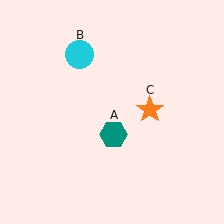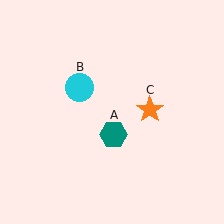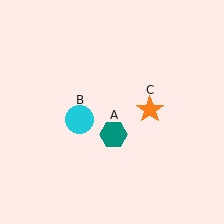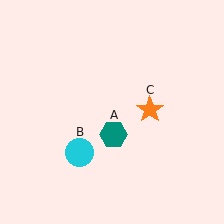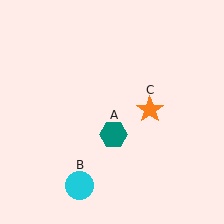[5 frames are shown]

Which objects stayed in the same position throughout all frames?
Teal hexagon (object A) and orange star (object C) remained stationary.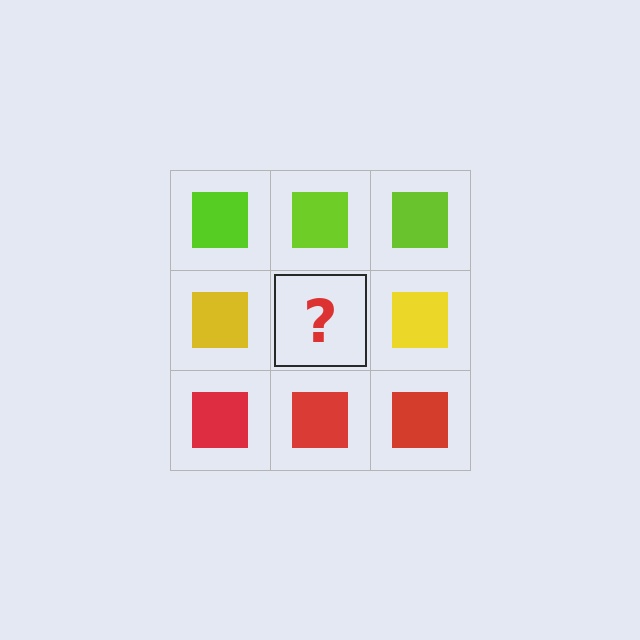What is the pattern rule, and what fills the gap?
The rule is that each row has a consistent color. The gap should be filled with a yellow square.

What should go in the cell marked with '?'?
The missing cell should contain a yellow square.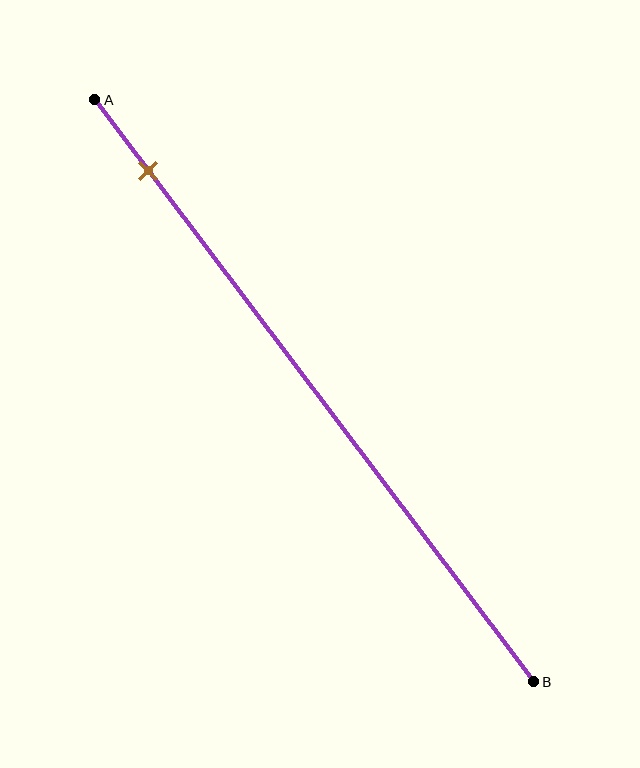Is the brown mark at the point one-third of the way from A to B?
No, the mark is at about 10% from A, not at the 33% one-third point.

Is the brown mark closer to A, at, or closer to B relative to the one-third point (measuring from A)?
The brown mark is closer to point A than the one-third point of segment AB.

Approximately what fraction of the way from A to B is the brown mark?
The brown mark is approximately 10% of the way from A to B.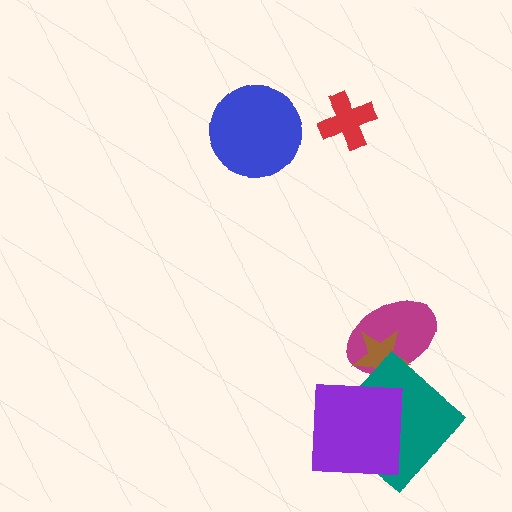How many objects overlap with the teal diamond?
3 objects overlap with the teal diamond.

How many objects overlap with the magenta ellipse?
2 objects overlap with the magenta ellipse.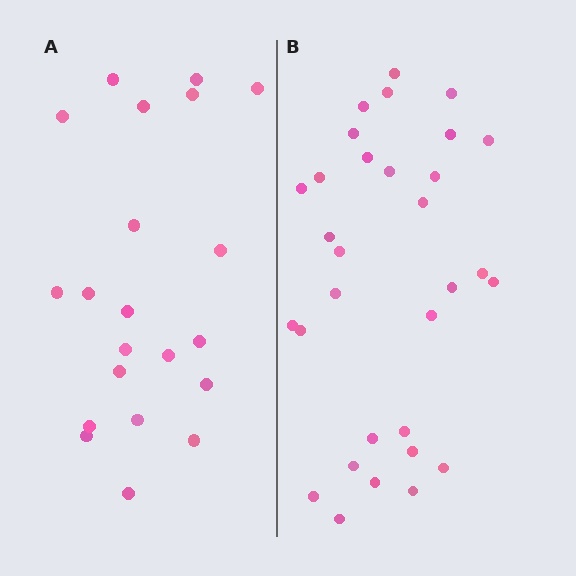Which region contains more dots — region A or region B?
Region B (the right region) has more dots.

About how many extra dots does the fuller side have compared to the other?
Region B has roughly 10 or so more dots than region A.